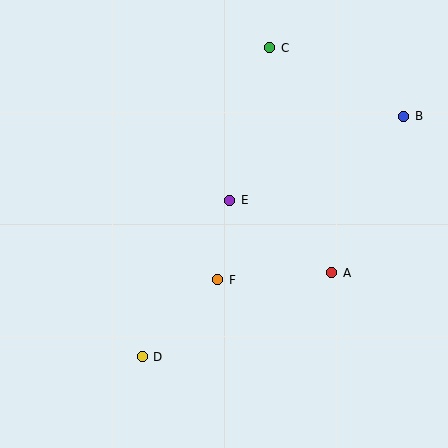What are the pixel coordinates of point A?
Point A is at (332, 273).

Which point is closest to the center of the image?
Point E at (230, 200) is closest to the center.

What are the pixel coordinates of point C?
Point C is at (270, 48).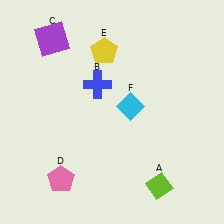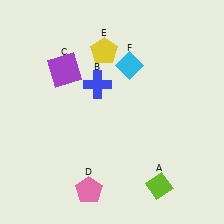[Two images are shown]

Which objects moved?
The objects that moved are: the purple square (C), the pink pentagon (D), the cyan diamond (F).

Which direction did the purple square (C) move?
The purple square (C) moved down.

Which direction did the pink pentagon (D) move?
The pink pentagon (D) moved right.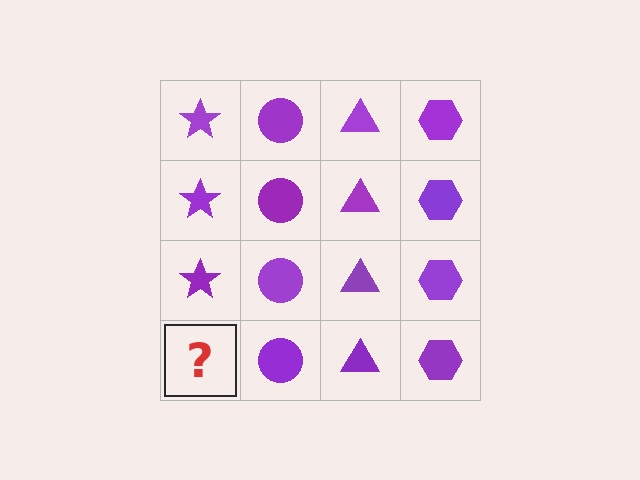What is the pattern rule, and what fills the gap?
The rule is that each column has a consistent shape. The gap should be filled with a purple star.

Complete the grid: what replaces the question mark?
The question mark should be replaced with a purple star.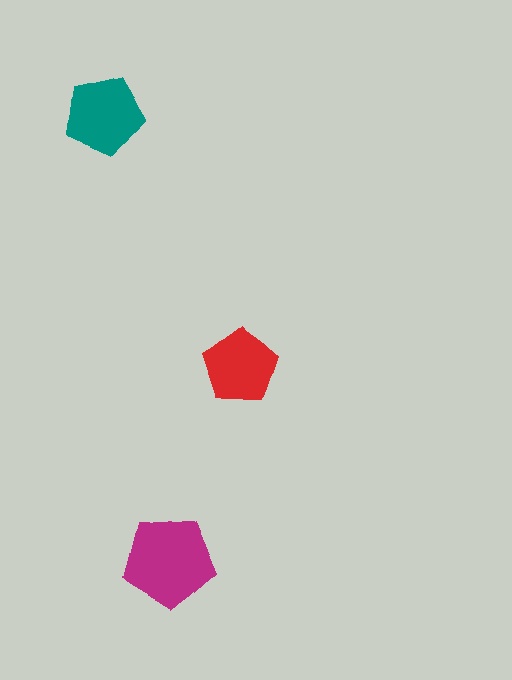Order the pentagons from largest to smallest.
the magenta one, the teal one, the red one.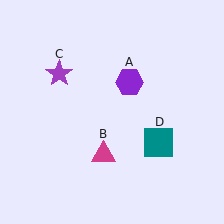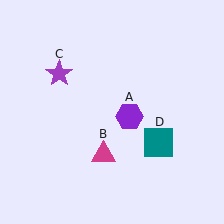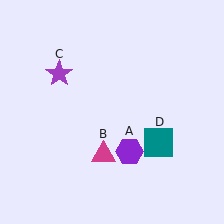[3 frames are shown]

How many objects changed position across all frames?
1 object changed position: purple hexagon (object A).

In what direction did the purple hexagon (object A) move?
The purple hexagon (object A) moved down.